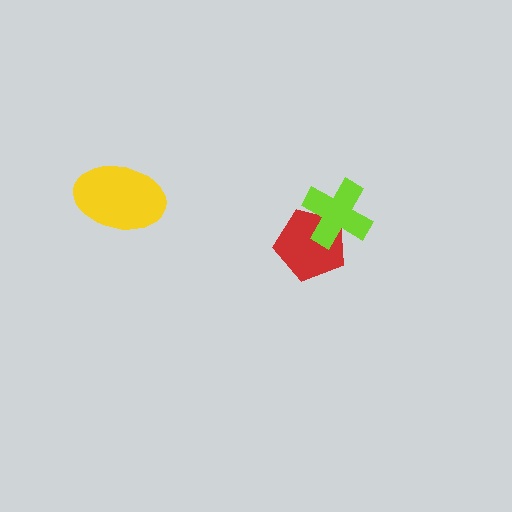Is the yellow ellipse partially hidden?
No, no other shape covers it.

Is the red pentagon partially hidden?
Yes, it is partially covered by another shape.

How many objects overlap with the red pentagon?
1 object overlaps with the red pentagon.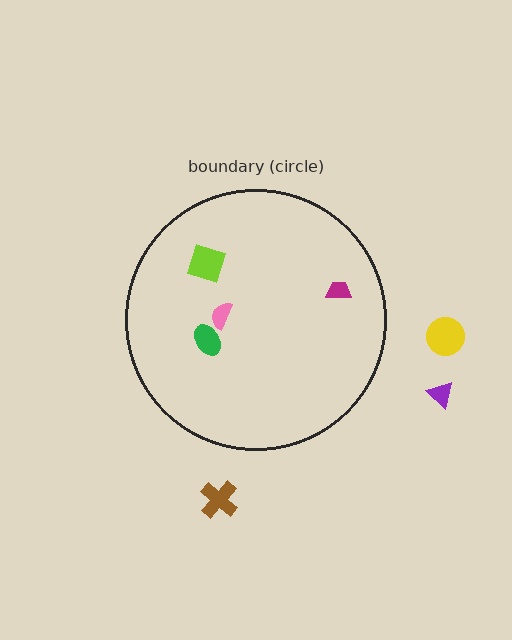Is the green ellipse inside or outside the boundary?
Inside.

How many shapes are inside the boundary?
4 inside, 3 outside.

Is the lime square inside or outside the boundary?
Inside.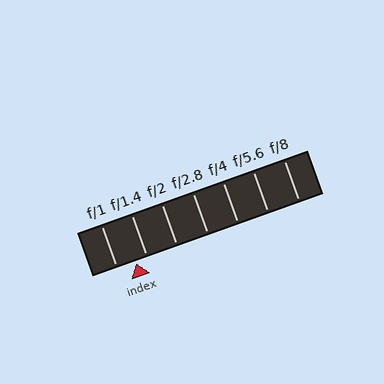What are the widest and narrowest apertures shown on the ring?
The widest aperture shown is f/1 and the narrowest is f/8.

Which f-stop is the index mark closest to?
The index mark is closest to f/1.4.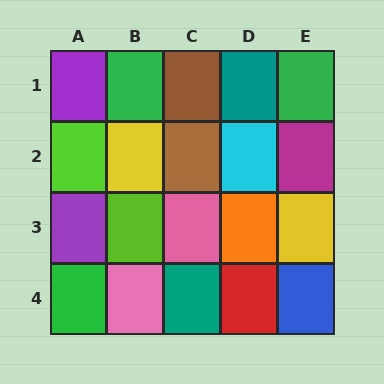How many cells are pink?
2 cells are pink.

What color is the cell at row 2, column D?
Cyan.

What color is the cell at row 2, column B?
Yellow.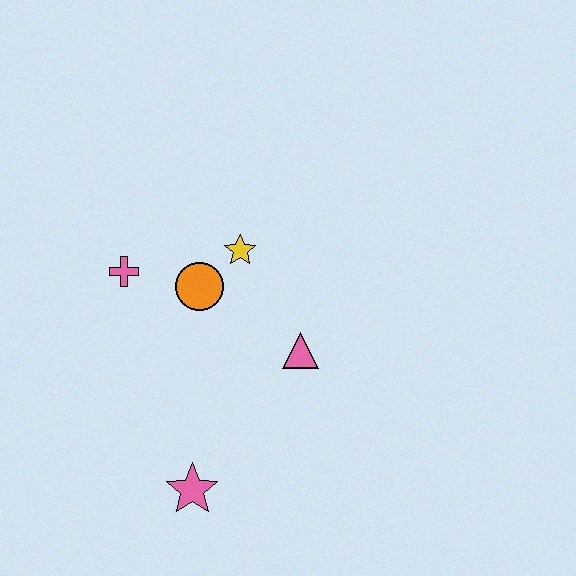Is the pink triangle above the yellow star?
No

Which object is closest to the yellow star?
The orange circle is closest to the yellow star.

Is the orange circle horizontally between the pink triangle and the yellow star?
No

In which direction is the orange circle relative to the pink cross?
The orange circle is to the right of the pink cross.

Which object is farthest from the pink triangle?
The pink cross is farthest from the pink triangle.